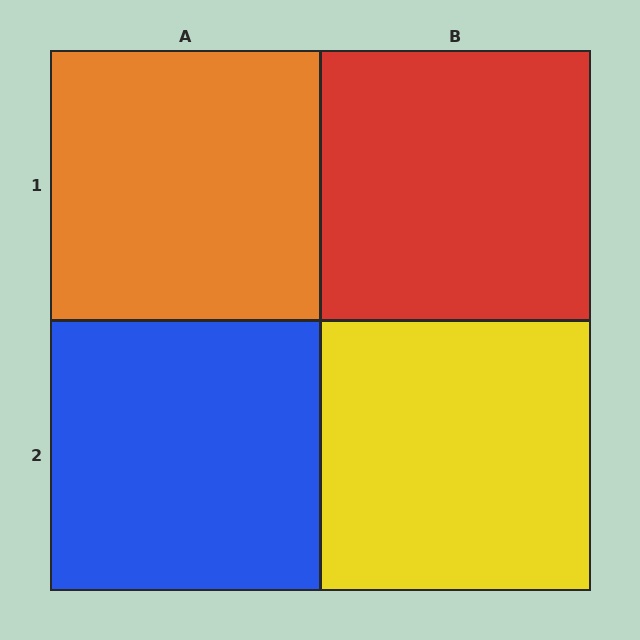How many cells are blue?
1 cell is blue.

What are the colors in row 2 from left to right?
Blue, yellow.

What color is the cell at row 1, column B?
Red.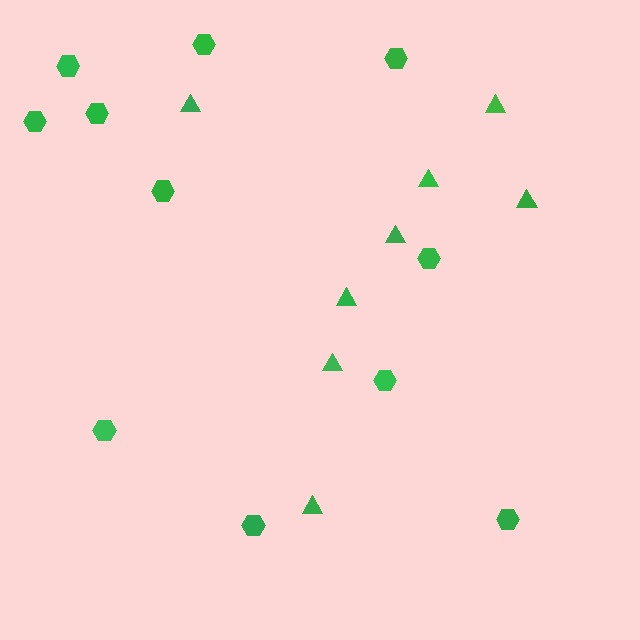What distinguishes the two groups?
There are 2 groups: one group of hexagons (11) and one group of triangles (8).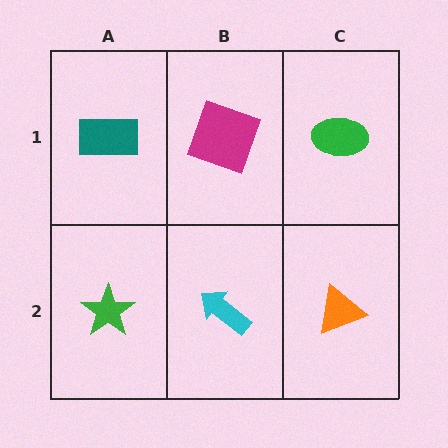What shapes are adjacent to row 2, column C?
A green ellipse (row 1, column C), a cyan arrow (row 2, column B).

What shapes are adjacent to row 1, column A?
A green star (row 2, column A), a magenta square (row 1, column B).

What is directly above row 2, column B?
A magenta square.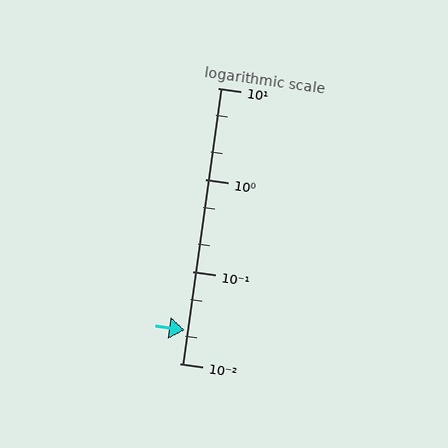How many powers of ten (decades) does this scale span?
The scale spans 3 decades, from 0.01 to 10.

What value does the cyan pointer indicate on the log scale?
The pointer indicates approximately 0.023.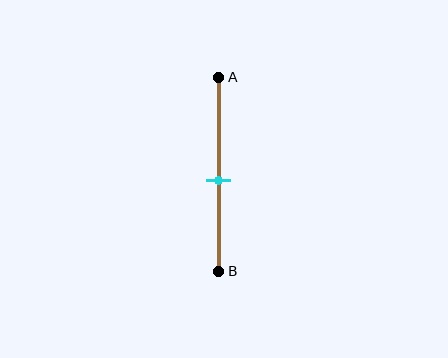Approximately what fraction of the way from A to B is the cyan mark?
The cyan mark is approximately 55% of the way from A to B.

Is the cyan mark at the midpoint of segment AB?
Yes, the mark is approximately at the midpoint.